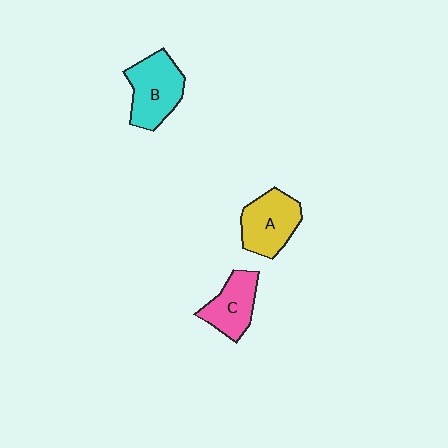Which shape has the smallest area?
Shape C (pink).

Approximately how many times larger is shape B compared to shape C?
Approximately 1.3 times.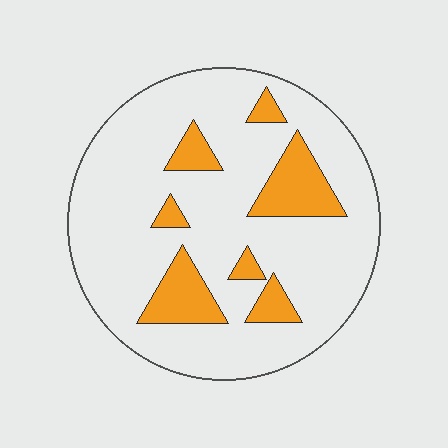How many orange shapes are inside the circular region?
7.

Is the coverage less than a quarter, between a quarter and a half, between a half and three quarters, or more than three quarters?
Less than a quarter.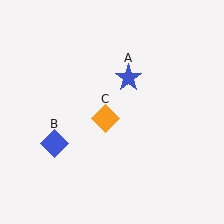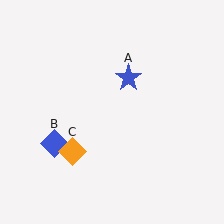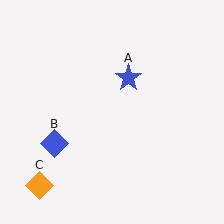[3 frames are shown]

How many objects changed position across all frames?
1 object changed position: orange diamond (object C).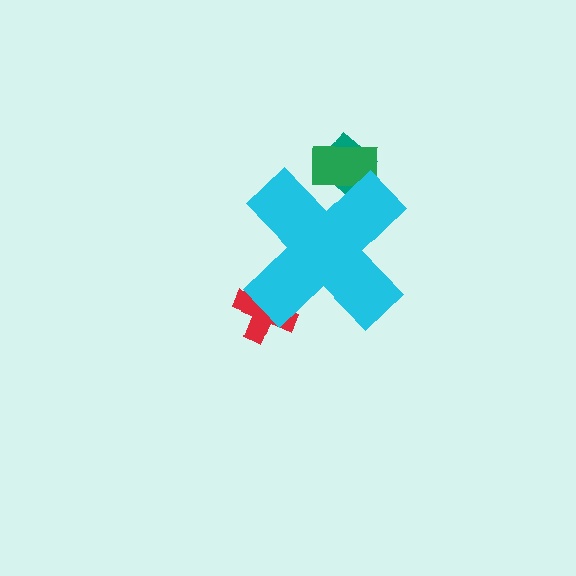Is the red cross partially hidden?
Yes, the red cross is partially hidden behind the cyan cross.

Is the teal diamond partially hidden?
Yes, the teal diamond is partially hidden behind the cyan cross.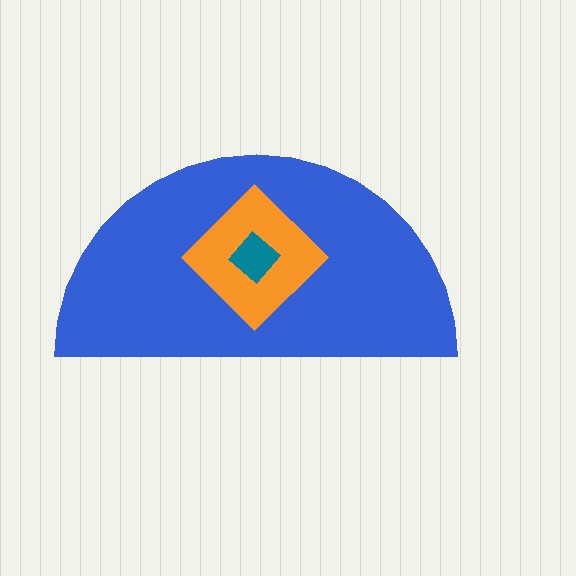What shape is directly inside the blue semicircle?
The orange diamond.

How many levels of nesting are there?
3.